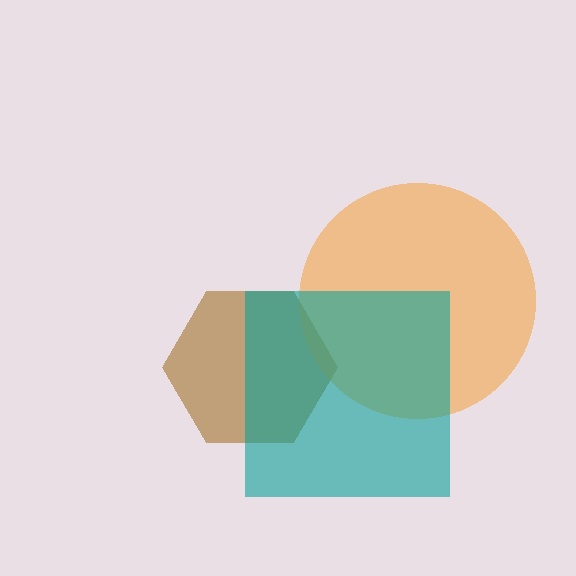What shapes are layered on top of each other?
The layered shapes are: a brown hexagon, an orange circle, a teal square.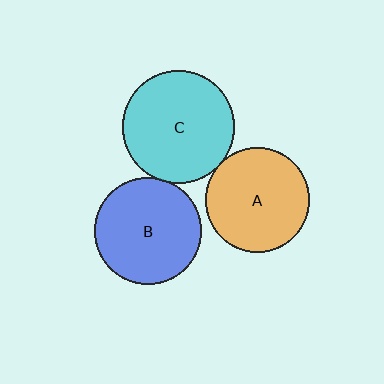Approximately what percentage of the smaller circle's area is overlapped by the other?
Approximately 5%.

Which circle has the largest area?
Circle C (cyan).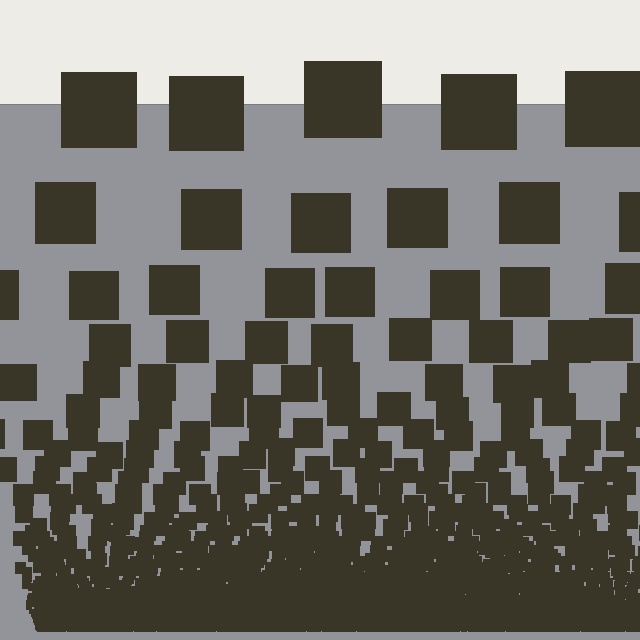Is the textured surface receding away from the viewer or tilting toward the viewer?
The surface appears to tilt toward the viewer. Texture elements get larger and sparser toward the top.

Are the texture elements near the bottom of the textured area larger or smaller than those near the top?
Smaller. The gradient is inverted — elements near the bottom are smaller and denser.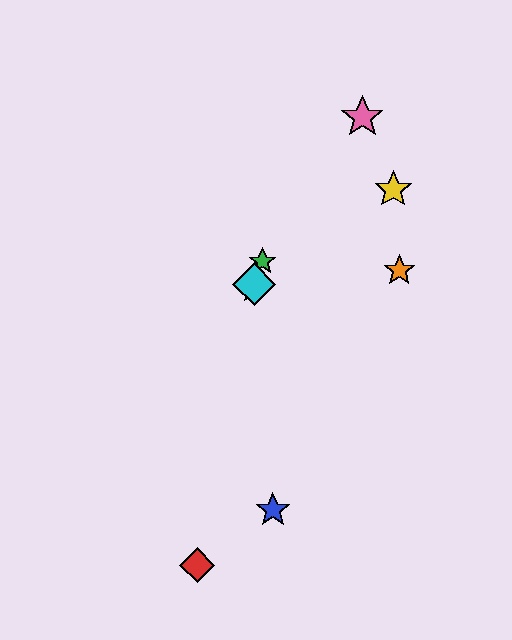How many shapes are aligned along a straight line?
3 shapes (the green star, the purple star, the cyan diamond) are aligned along a straight line.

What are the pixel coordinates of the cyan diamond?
The cyan diamond is at (254, 284).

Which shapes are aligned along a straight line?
The green star, the purple star, the cyan diamond are aligned along a straight line.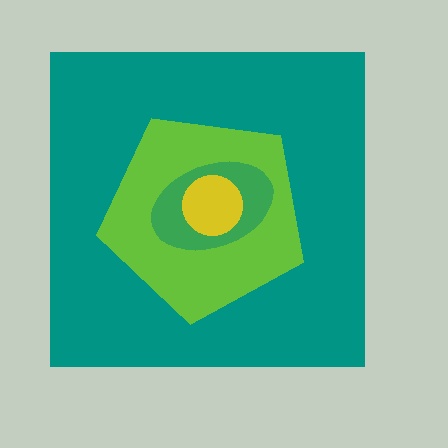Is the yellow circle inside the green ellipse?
Yes.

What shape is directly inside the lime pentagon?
The green ellipse.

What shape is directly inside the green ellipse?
The yellow circle.